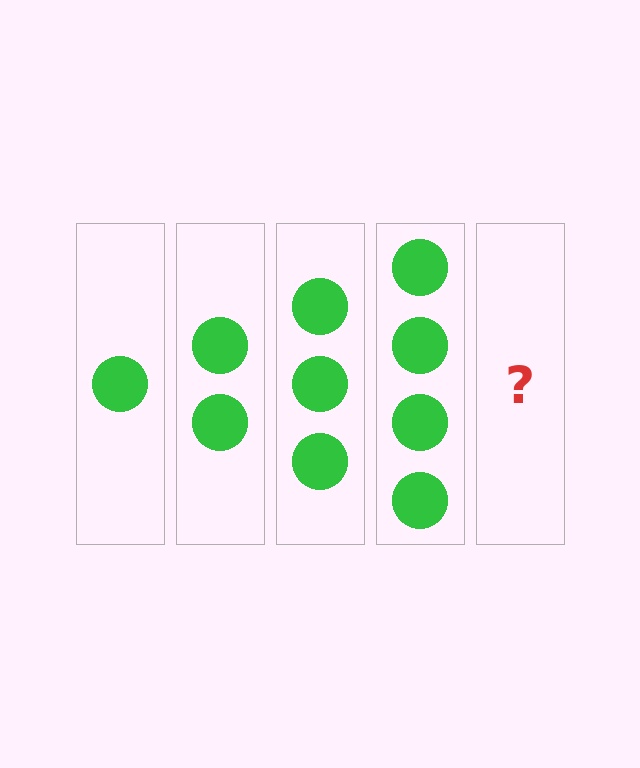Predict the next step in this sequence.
The next step is 5 circles.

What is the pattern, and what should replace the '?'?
The pattern is that each step adds one more circle. The '?' should be 5 circles.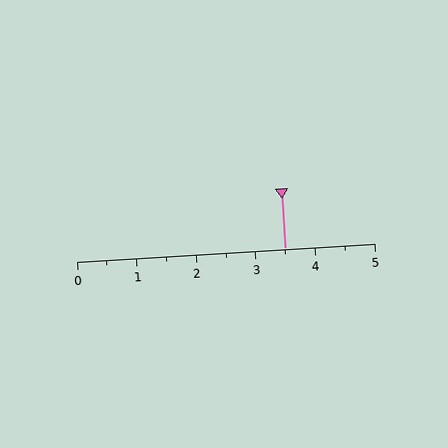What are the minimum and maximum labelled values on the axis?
The axis runs from 0 to 5.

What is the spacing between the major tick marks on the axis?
The major ticks are spaced 1 apart.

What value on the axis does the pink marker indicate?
The marker indicates approximately 3.5.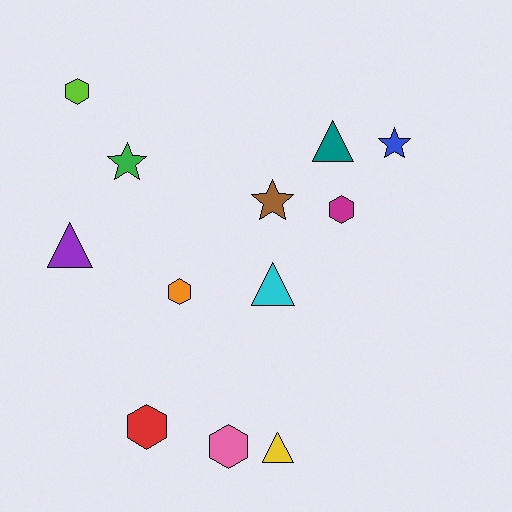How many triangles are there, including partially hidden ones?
There are 4 triangles.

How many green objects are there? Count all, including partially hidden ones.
There is 1 green object.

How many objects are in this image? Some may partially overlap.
There are 12 objects.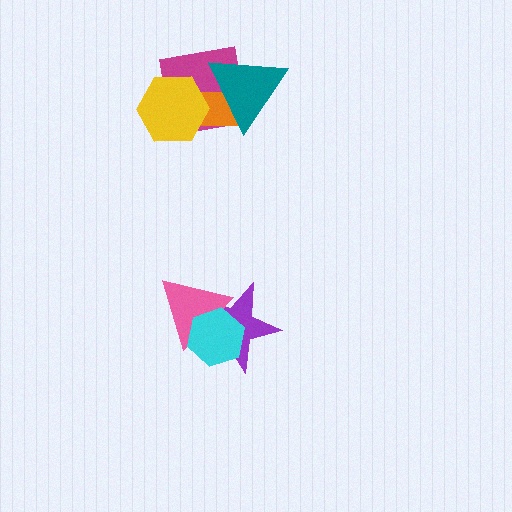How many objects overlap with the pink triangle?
2 objects overlap with the pink triangle.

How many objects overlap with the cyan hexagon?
2 objects overlap with the cyan hexagon.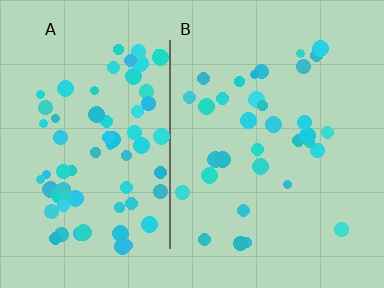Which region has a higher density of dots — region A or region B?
A (the left).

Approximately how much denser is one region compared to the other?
Approximately 2.1× — region A over region B.